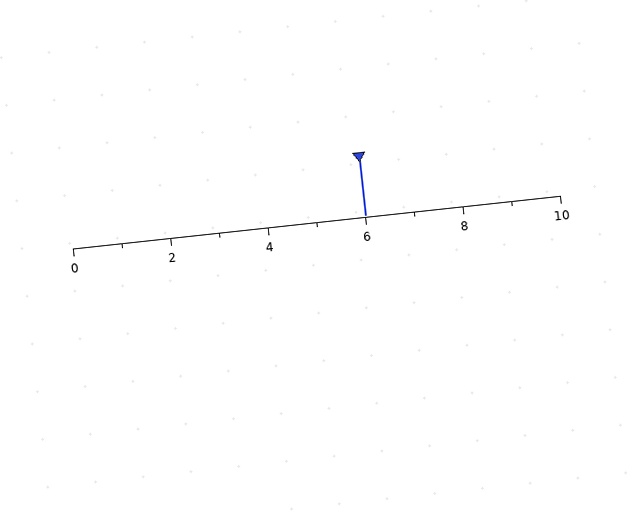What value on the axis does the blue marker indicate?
The marker indicates approximately 6.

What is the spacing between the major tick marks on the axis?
The major ticks are spaced 2 apart.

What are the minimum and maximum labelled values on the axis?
The axis runs from 0 to 10.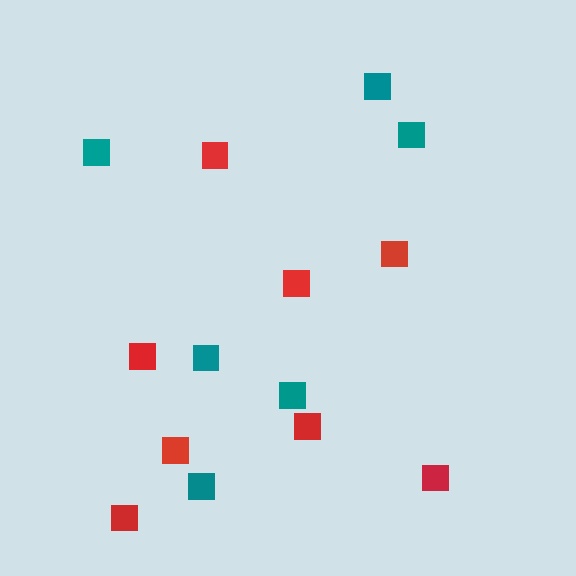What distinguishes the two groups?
There are 2 groups: one group of teal squares (6) and one group of red squares (8).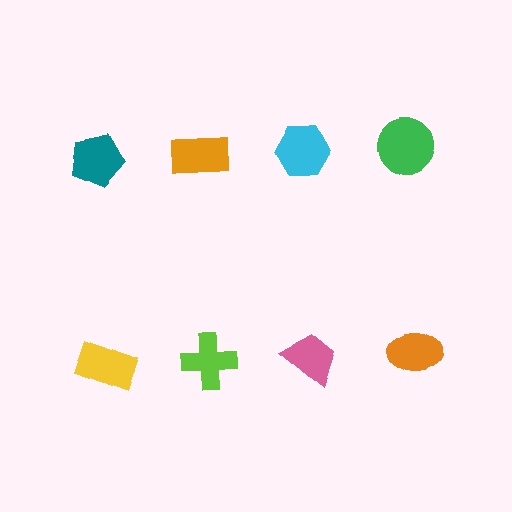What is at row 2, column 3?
A pink trapezoid.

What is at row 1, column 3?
A cyan hexagon.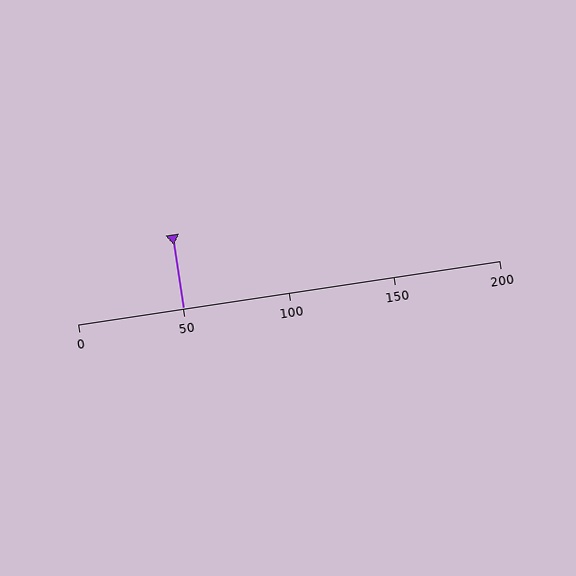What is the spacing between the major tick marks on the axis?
The major ticks are spaced 50 apart.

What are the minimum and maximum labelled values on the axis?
The axis runs from 0 to 200.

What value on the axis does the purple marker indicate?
The marker indicates approximately 50.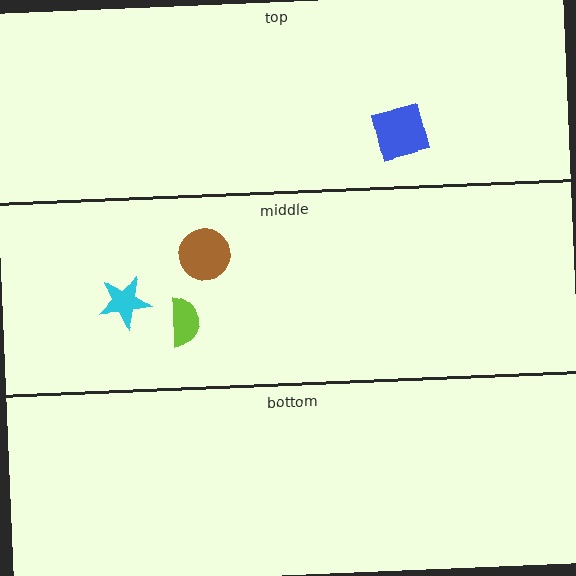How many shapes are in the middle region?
3.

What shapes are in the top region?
The blue square.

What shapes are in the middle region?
The cyan star, the lime semicircle, the brown circle.